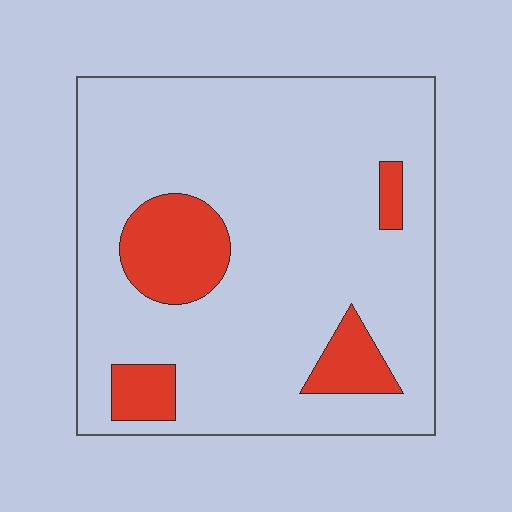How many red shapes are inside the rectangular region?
4.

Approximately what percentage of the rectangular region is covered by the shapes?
Approximately 15%.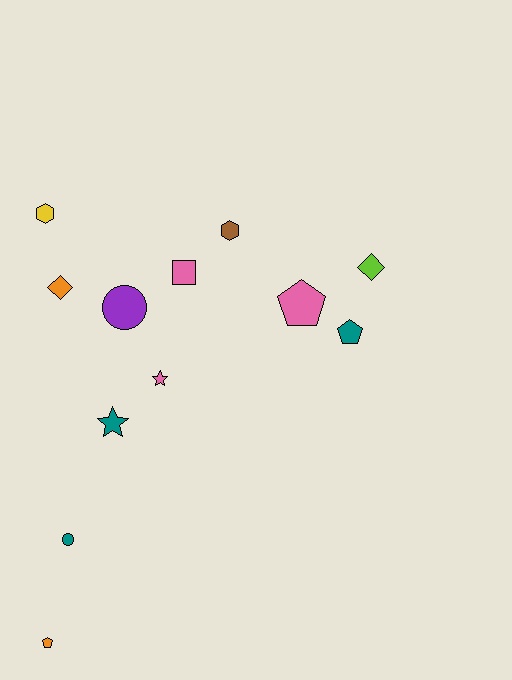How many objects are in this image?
There are 12 objects.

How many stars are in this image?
There are 2 stars.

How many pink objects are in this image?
There are 3 pink objects.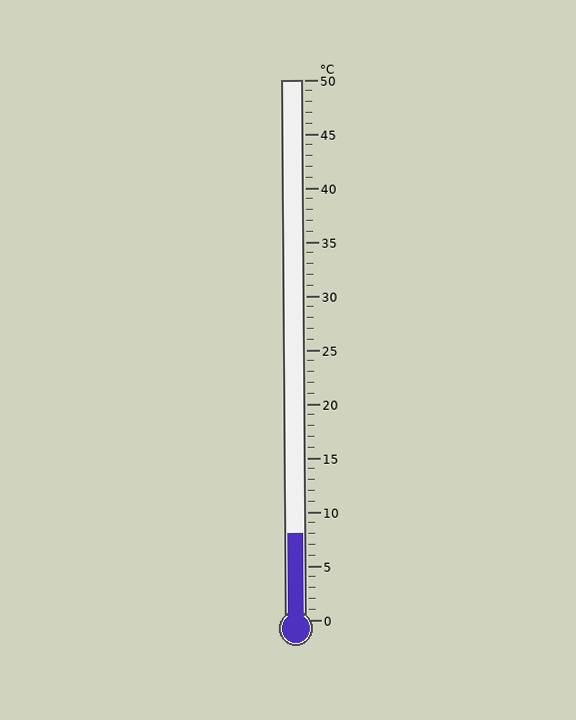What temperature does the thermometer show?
The thermometer shows approximately 8°C.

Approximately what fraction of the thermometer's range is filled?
The thermometer is filled to approximately 15% of its range.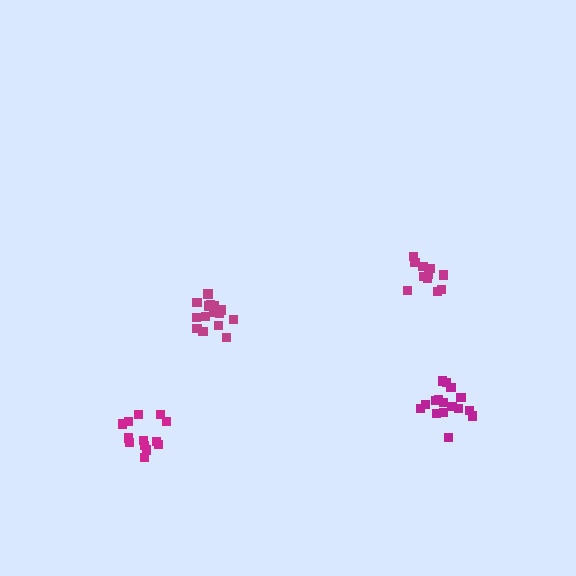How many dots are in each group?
Group 1: 15 dots, Group 2: 16 dots, Group 3: 13 dots, Group 4: 12 dots (56 total).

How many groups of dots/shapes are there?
There are 4 groups.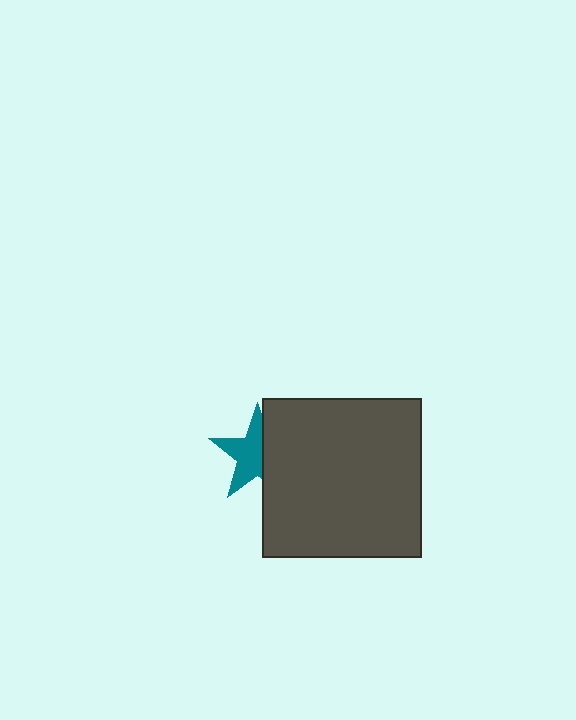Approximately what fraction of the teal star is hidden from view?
Roughly 42% of the teal star is hidden behind the dark gray square.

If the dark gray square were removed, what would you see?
You would see the complete teal star.